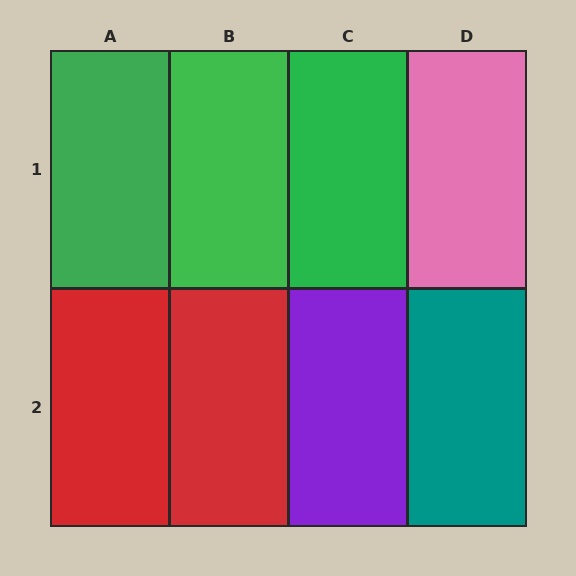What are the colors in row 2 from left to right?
Red, red, purple, teal.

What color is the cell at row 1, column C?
Green.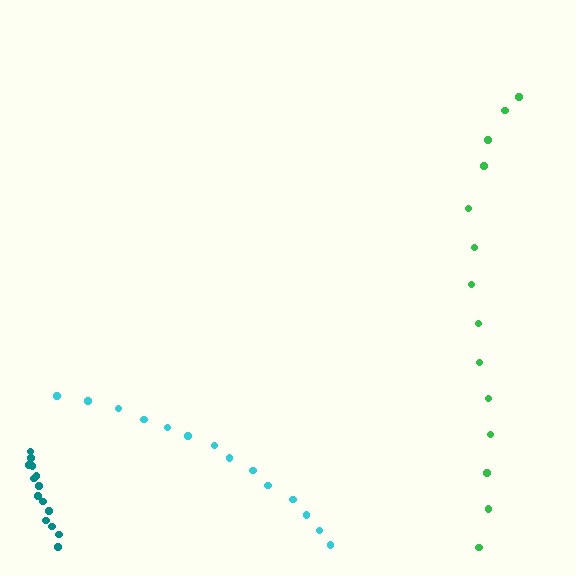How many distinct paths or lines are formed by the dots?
There are 3 distinct paths.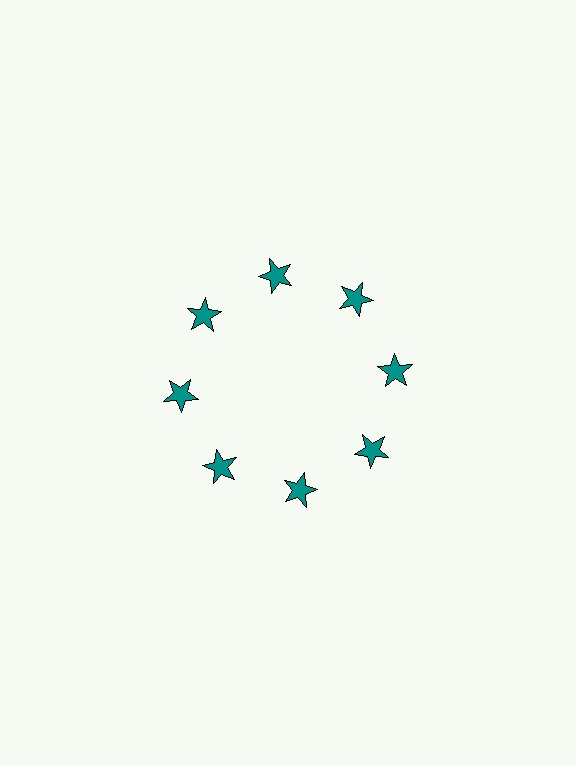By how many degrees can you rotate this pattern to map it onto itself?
The pattern maps onto itself every 45 degrees of rotation.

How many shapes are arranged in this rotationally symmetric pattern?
There are 8 shapes, arranged in 8 groups of 1.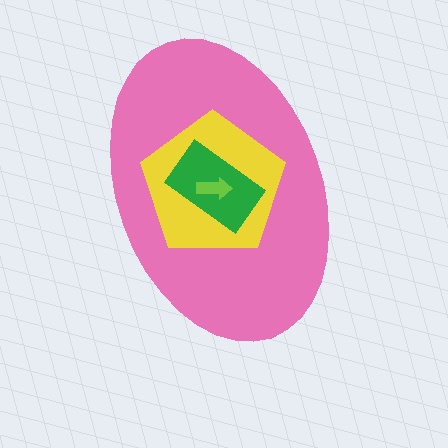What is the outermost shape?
The pink ellipse.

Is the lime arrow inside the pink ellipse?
Yes.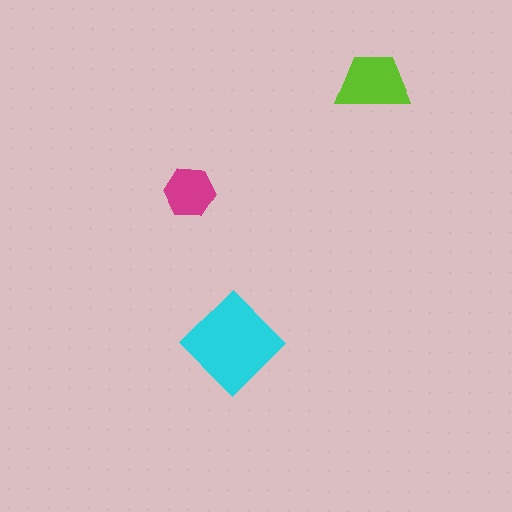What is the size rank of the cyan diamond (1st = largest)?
1st.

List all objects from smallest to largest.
The magenta hexagon, the lime trapezoid, the cyan diamond.